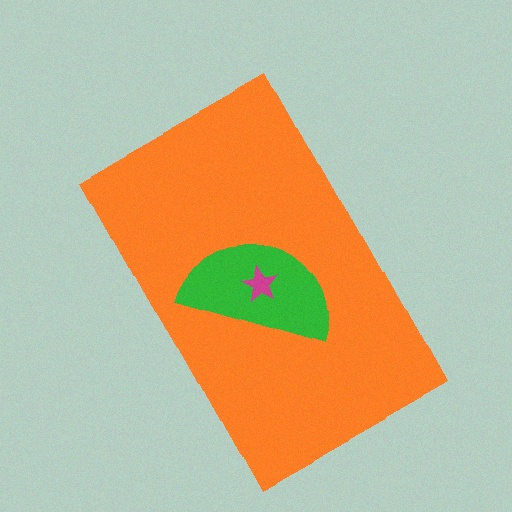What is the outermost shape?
The orange rectangle.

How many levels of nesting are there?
3.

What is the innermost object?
The magenta star.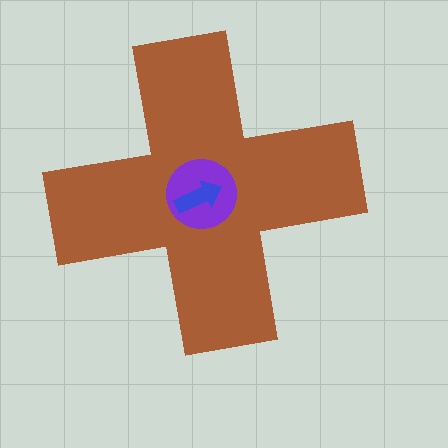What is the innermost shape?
The blue arrow.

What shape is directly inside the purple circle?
The blue arrow.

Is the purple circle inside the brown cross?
Yes.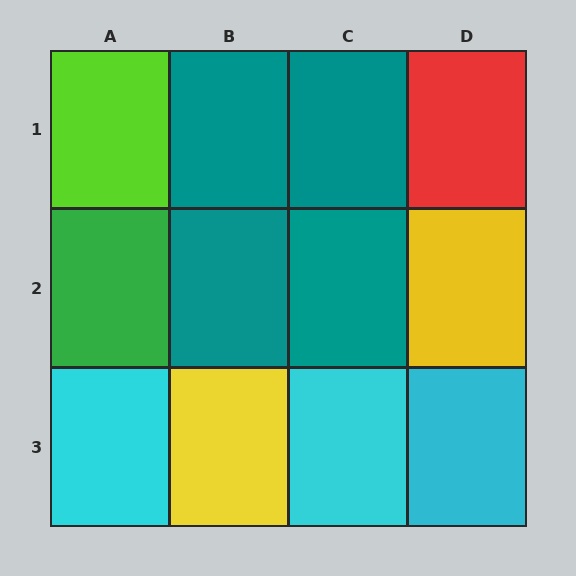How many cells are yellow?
2 cells are yellow.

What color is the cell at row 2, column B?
Teal.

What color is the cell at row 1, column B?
Teal.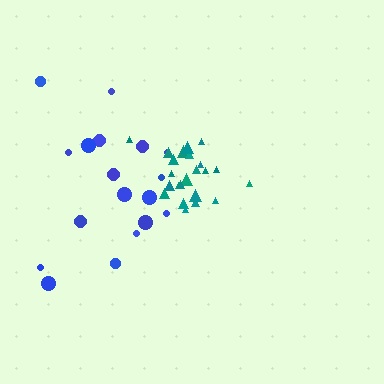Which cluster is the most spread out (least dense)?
Blue.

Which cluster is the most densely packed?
Teal.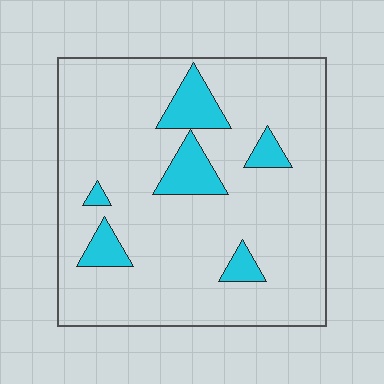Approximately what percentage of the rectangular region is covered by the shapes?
Approximately 15%.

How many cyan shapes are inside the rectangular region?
6.